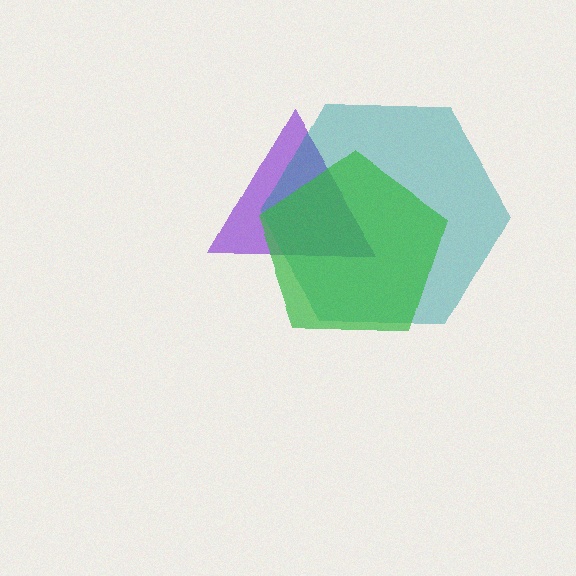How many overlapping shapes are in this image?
There are 3 overlapping shapes in the image.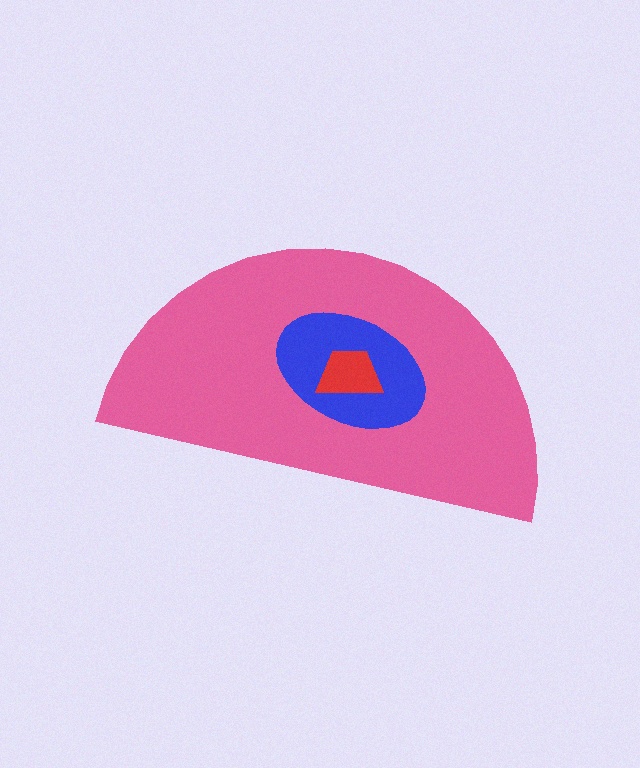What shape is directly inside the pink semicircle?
The blue ellipse.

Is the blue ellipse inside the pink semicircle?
Yes.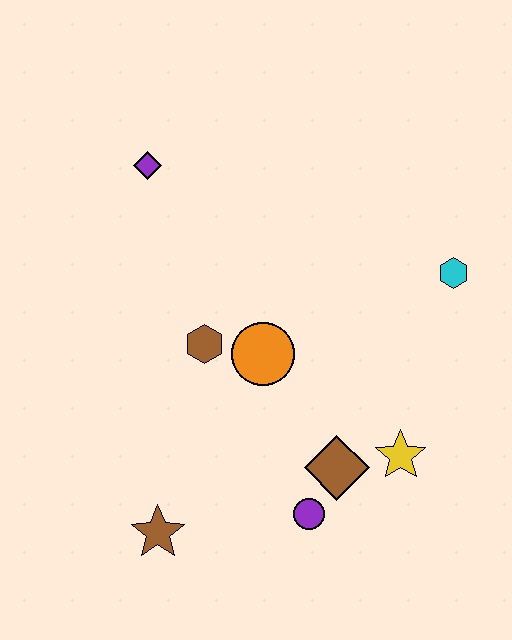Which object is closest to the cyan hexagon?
The yellow star is closest to the cyan hexagon.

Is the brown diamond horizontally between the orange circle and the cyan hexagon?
Yes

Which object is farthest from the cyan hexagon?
The brown star is farthest from the cyan hexagon.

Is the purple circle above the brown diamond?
No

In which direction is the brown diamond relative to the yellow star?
The brown diamond is to the left of the yellow star.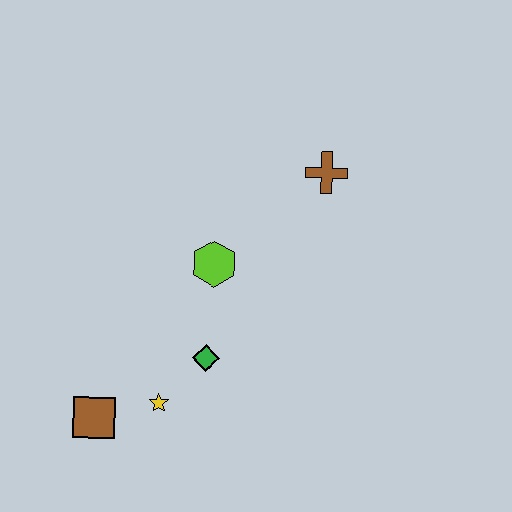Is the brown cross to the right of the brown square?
Yes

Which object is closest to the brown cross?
The lime hexagon is closest to the brown cross.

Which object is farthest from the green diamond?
The brown cross is farthest from the green diamond.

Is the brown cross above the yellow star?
Yes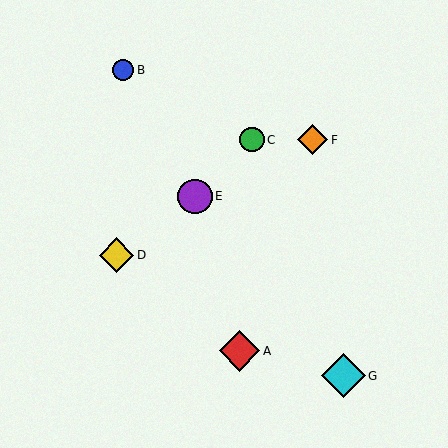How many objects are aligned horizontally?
2 objects (C, F) are aligned horizontally.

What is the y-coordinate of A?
Object A is at y≈351.